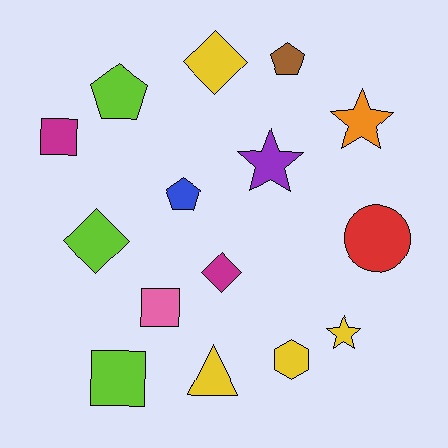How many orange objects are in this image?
There is 1 orange object.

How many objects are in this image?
There are 15 objects.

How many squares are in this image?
There are 3 squares.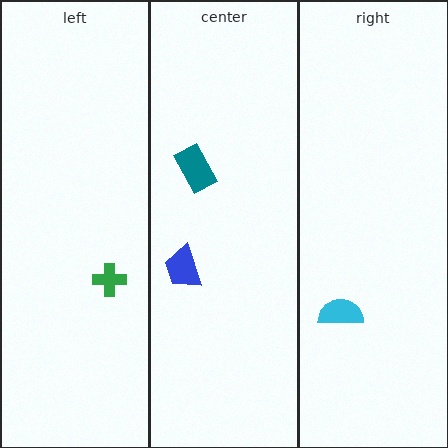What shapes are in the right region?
The cyan semicircle.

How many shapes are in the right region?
1.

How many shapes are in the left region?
1.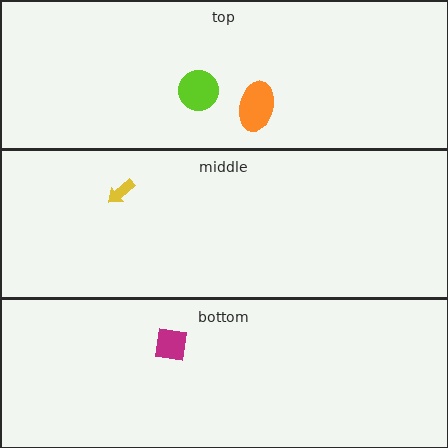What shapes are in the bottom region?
The magenta square.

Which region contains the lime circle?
The top region.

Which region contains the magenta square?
The bottom region.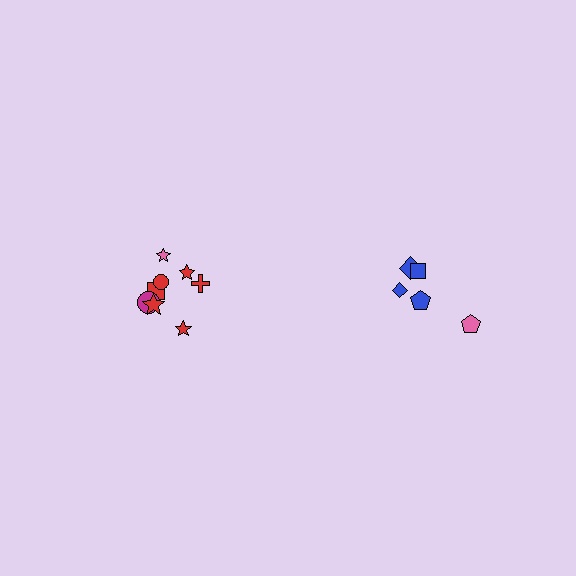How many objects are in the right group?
There are 5 objects.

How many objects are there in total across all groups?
There are 13 objects.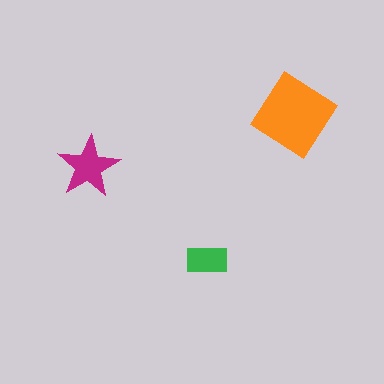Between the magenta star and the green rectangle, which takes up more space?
The magenta star.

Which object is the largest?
The orange diamond.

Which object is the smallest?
The green rectangle.